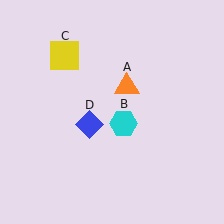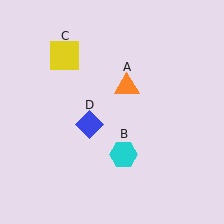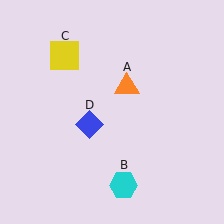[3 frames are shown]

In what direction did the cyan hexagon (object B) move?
The cyan hexagon (object B) moved down.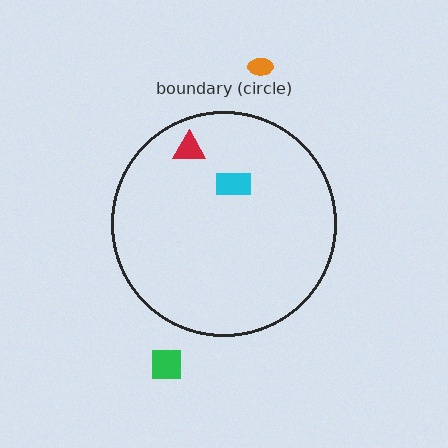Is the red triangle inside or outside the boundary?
Inside.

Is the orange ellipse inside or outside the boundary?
Outside.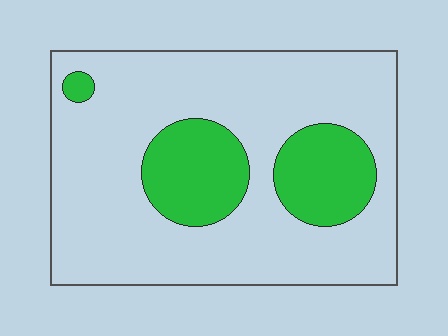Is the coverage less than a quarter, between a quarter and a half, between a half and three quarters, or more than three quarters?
Less than a quarter.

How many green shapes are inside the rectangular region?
3.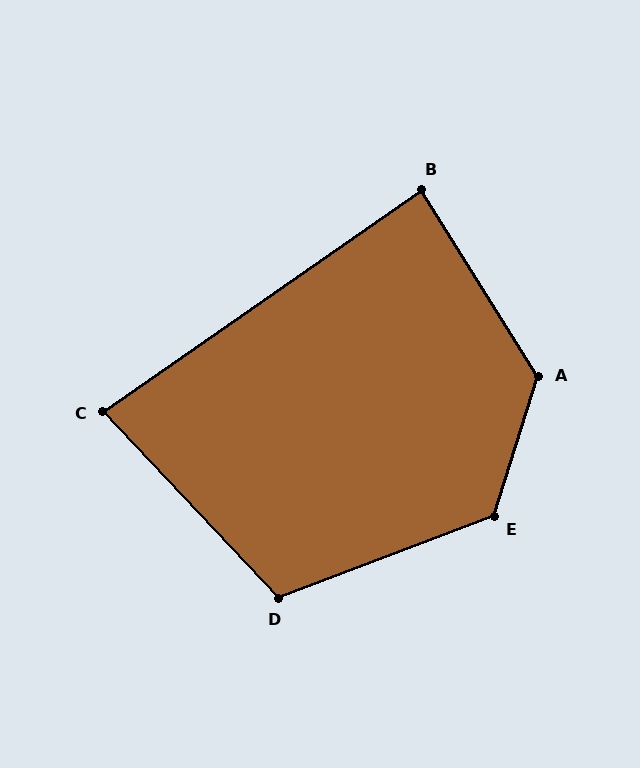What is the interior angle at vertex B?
Approximately 87 degrees (approximately right).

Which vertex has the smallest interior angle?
C, at approximately 82 degrees.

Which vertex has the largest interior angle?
A, at approximately 130 degrees.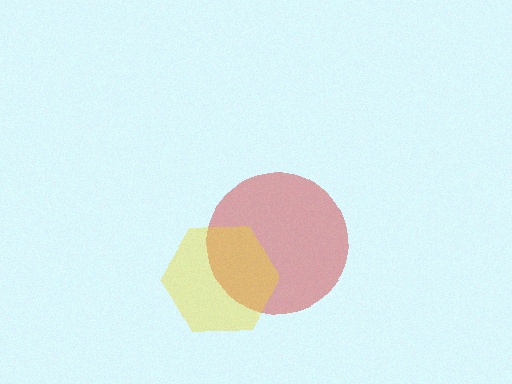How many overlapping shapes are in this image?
There are 2 overlapping shapes in the image.